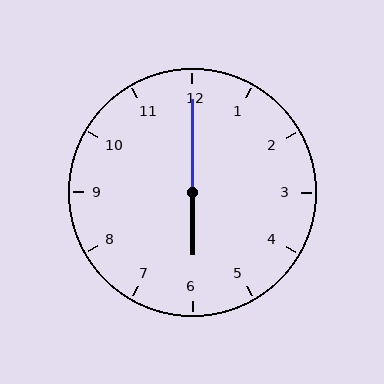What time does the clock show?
6:00.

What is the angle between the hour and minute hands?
Approximately 180 degrees.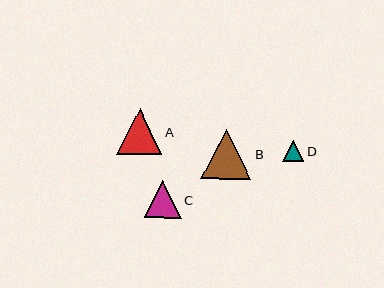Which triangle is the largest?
Triangle B is the largest with a size of approximately 50 pixels.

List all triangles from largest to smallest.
From largest to smallest: B, A, C, D.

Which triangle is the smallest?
Triangle D is the smallest with a size of approximately 21 pixels.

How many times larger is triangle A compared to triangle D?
Triangle A is approximately 2.1 times the size of triangle D.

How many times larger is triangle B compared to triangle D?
Triangle B is approximately 2.3 times the size of triangle D.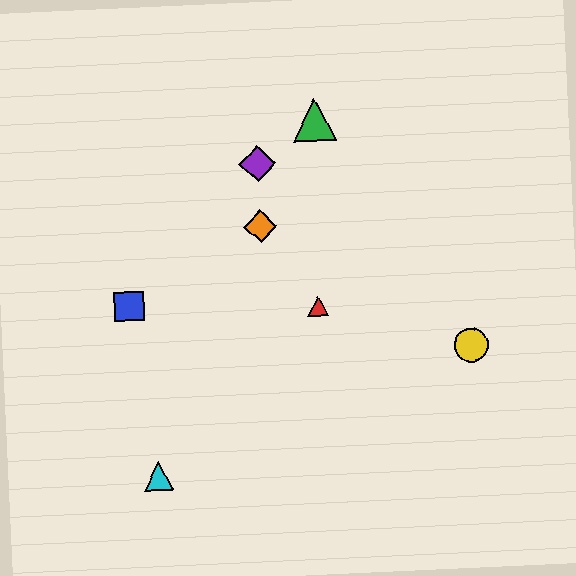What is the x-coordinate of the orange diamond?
The orange diamond is at x≈260.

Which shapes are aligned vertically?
The purple diamond, the orange diamond are aligned vertically.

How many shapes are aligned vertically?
2 shapes (the purple diamond, the orange diamond) are aligned vertically.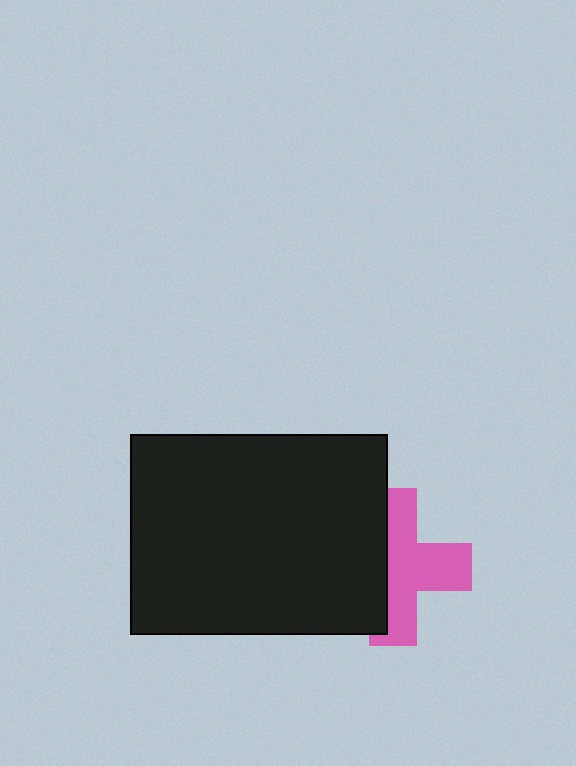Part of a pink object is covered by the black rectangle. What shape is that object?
It is a cross.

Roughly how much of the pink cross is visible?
About half of it is visible (roughly 58%).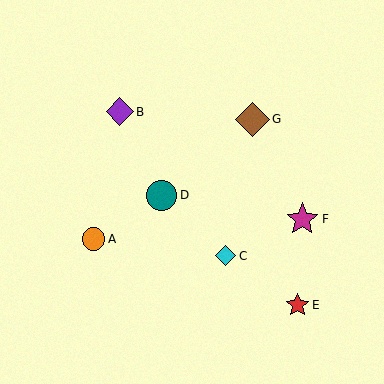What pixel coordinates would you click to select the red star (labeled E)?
Click at (298, 305) to select the red star E.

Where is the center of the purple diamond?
The center of the purple diamond is at (120, 112).